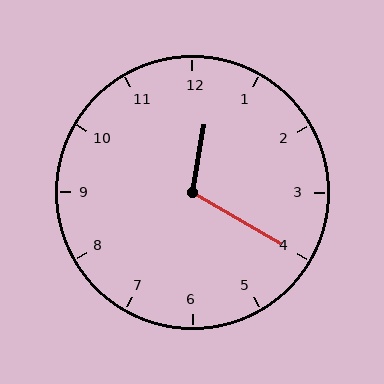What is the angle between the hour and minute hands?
Approximately 110 degrees.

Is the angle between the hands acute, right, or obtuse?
It is obtuse.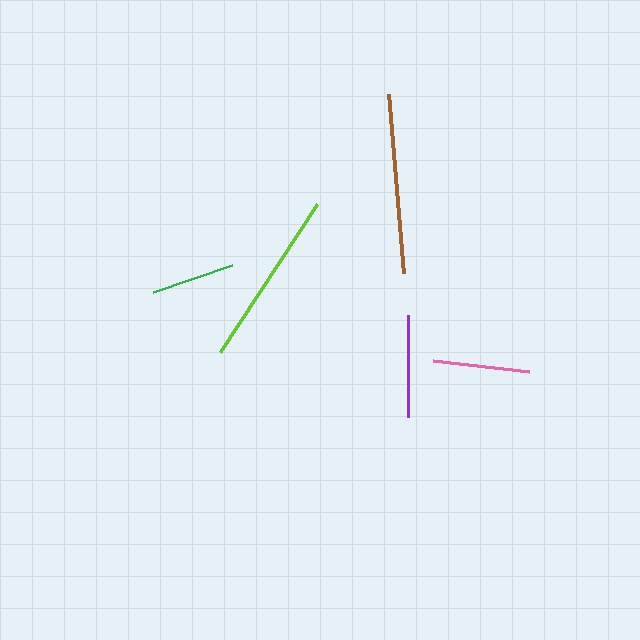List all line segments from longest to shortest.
From longest to shortest: brown, lime, purple, pink, green.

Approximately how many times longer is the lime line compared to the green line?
The lime line is approximately 2.1 times the length of the green line.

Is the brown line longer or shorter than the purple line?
The brown line is longer than the purple line.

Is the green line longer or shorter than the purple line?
The purple line is longer than the green line.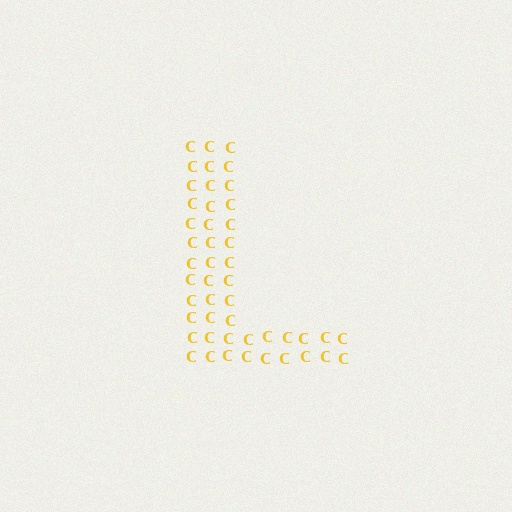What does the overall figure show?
The overall figure shows the letter L.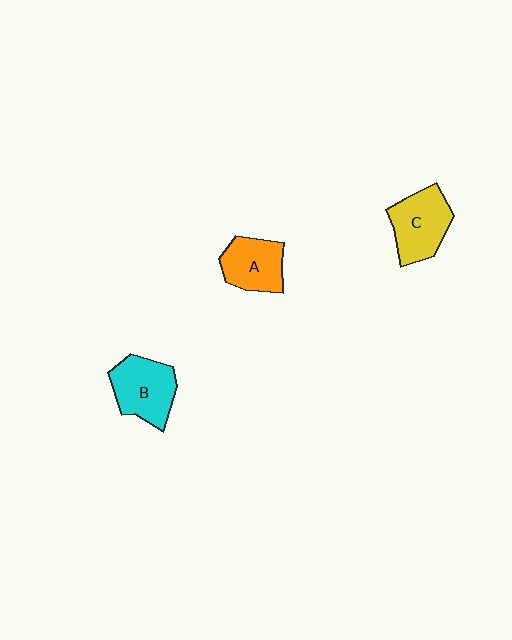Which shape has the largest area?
Shape B (cyan).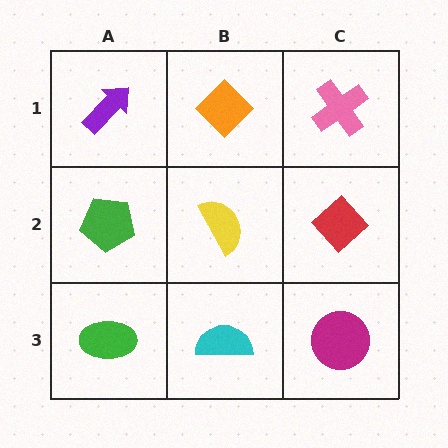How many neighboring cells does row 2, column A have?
3.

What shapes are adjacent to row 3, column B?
A yellow semicircle (row 2, column B), a green ellipse (row 3, column A), a magenta circle (row 3, column C).